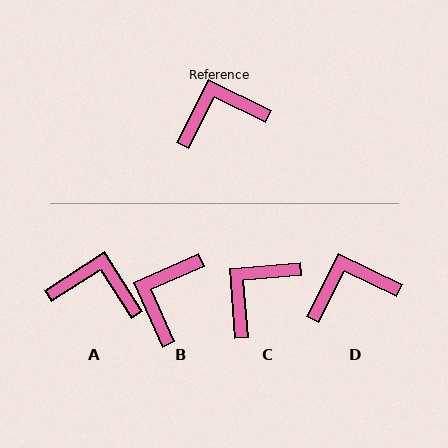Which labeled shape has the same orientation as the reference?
D.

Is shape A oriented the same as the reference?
No, it is off by about 31 degrees.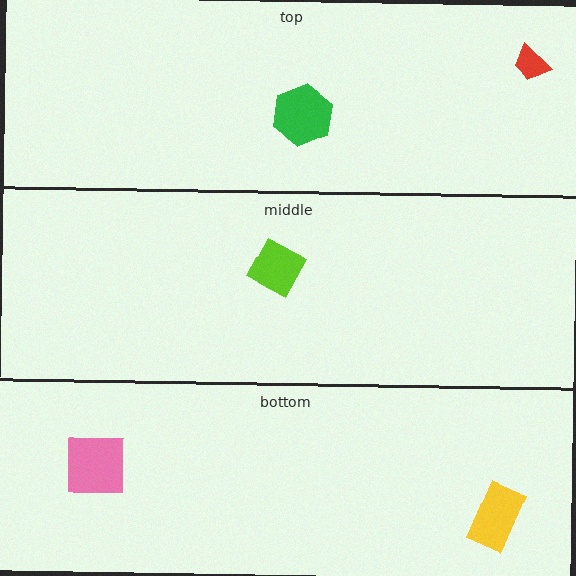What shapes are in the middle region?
The lime diamond.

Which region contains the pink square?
The bottom region.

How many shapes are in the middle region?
1.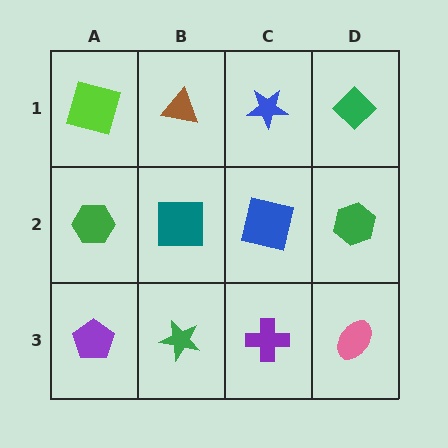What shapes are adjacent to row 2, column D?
A green diamond (row 1, column D), a pink ellipse (row 3, column D), a blue square (row 2, column C).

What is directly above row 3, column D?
A green hexagon.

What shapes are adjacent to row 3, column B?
A teal square (row 2, column B), a purple pentagon (row 3, column A), a purple cross (row 3, column C).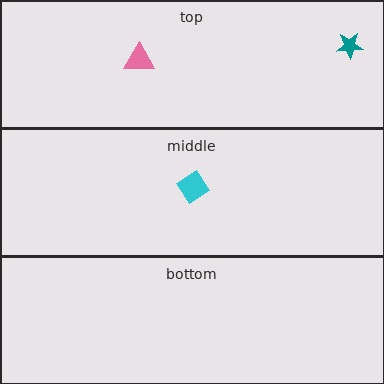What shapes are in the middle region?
The cyan diamond.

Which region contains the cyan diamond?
The middle region.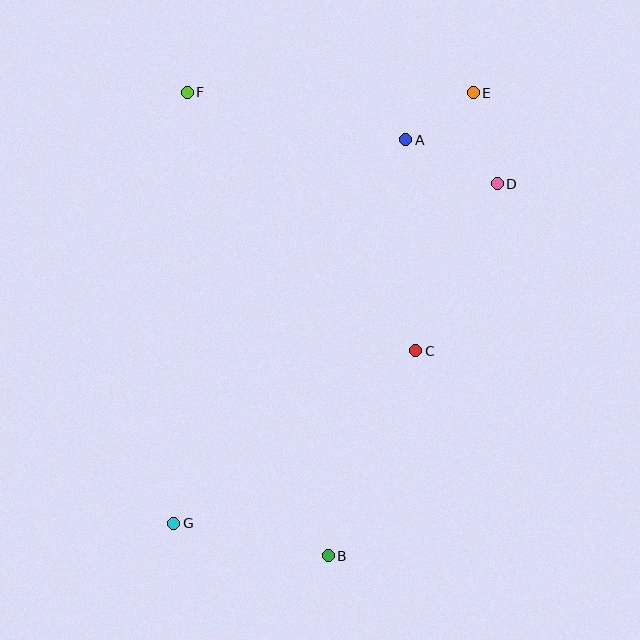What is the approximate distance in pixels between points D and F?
The distance between D and F is approximately 323 pixels.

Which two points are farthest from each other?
Points E and G are farthest from each other.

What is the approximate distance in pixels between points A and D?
The distance between A and D is approximately 102 pixels.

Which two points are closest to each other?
Points A and E are closest to each other.